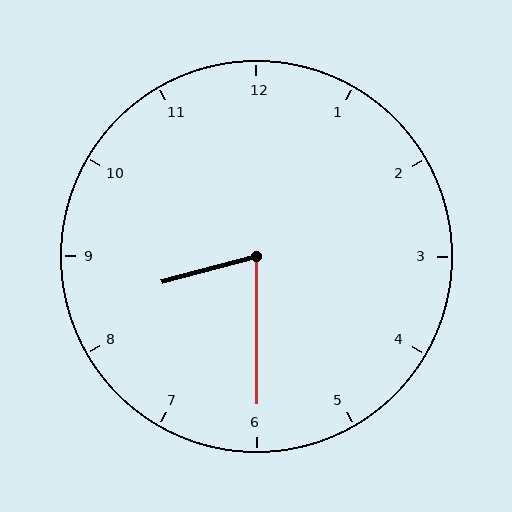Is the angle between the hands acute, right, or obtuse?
It is acute.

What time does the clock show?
8:30.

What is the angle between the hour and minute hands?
Approximately 75 degrees.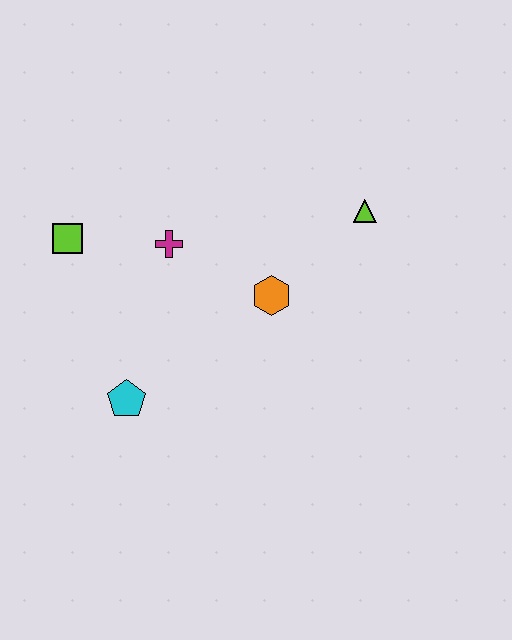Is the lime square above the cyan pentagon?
Yes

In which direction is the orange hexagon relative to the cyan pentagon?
The orange hexagon is to the right of the cyan pentagon.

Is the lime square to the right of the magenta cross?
No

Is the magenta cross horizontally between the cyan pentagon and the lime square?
No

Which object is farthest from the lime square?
The lime triangle is farthest from the lime square.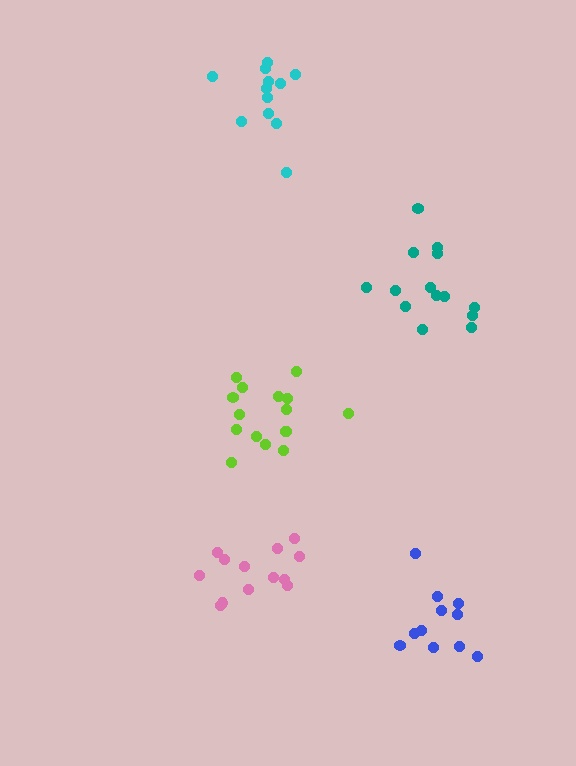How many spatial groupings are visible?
There are 5 spatial groupings.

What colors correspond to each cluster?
The clusters are colored: lime, teal, pink, blue, cyan.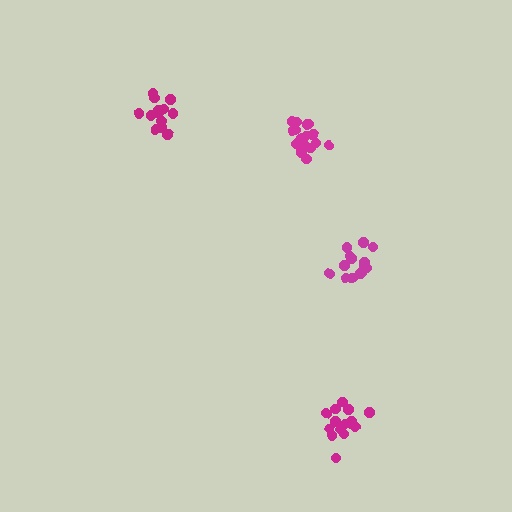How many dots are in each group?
Group 1: 19 dots, Group 2: 14 dots, Group 3: 15 dots, Group 4: 14 dots (62 total).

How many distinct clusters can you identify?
There are 4 distinct clusters.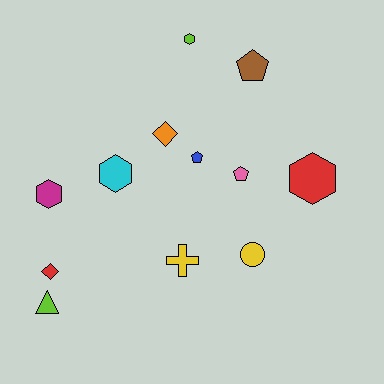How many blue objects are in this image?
There is 1 blue object.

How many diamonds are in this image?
There are 2 diamonds.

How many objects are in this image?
There are 12 objects.